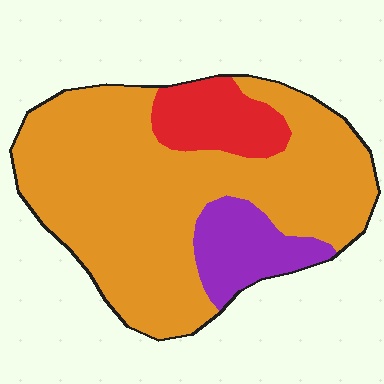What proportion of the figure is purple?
Purple takes up less than a sixth of the figure.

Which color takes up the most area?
Orange, at roughly 75%.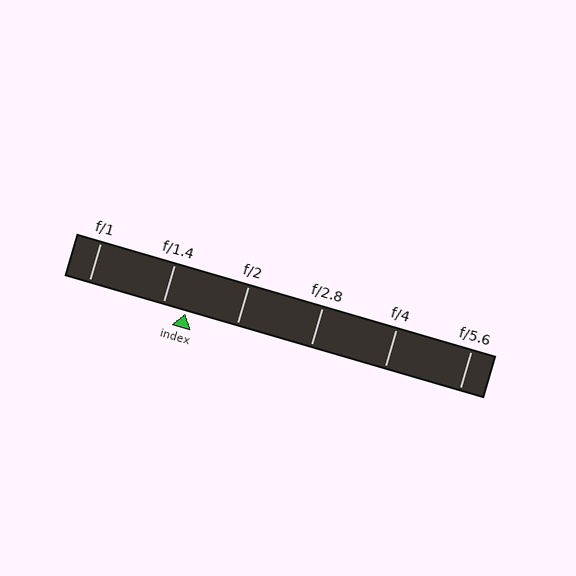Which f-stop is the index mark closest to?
The index mark is closest to f/1.4.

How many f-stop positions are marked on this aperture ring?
There are 6 f-stop positions marked.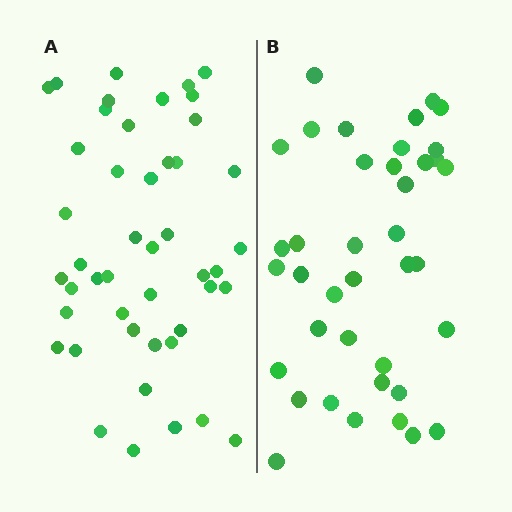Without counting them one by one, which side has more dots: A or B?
Region A (the left region) has more dots.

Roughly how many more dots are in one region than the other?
Region A has roughly 8 or so more dots than region B.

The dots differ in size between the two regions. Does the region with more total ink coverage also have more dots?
No. Region B has more total ink coverage because its dots are larger, but region A actually contains more individual dots. Total area can be misleading — the number of items is what matters here.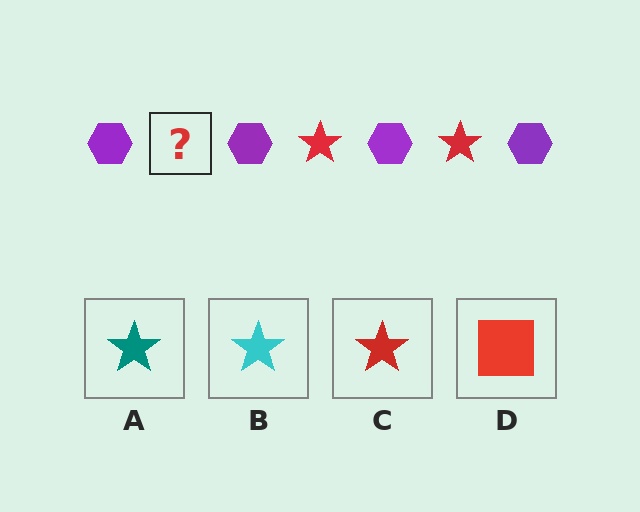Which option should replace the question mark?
Option C.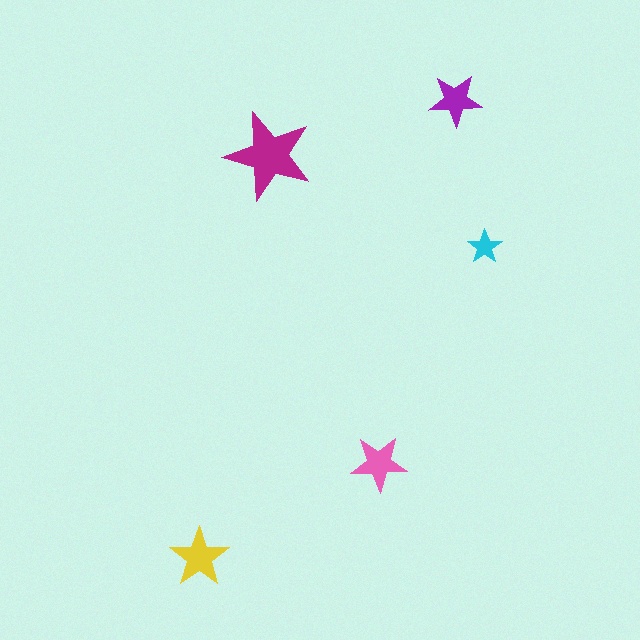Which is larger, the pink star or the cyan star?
The pink one.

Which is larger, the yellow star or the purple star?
The yellow one.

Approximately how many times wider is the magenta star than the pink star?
About 1.5 times wider.